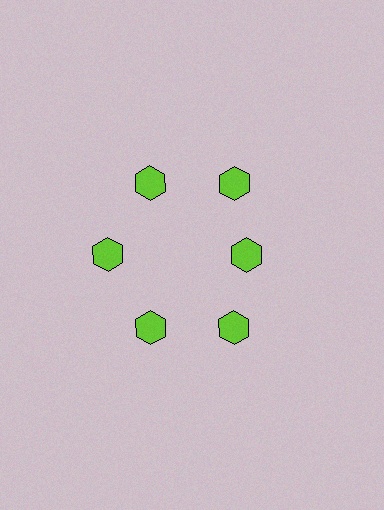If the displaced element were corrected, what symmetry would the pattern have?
It would have 6-fold rotational symmetry — the pattern would map onto itself every 60 degrees.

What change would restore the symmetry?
The symmetry would be restored by moving it outward, back onto the ring so that all 6 hexagons sit at equal angles and equal distance from the center.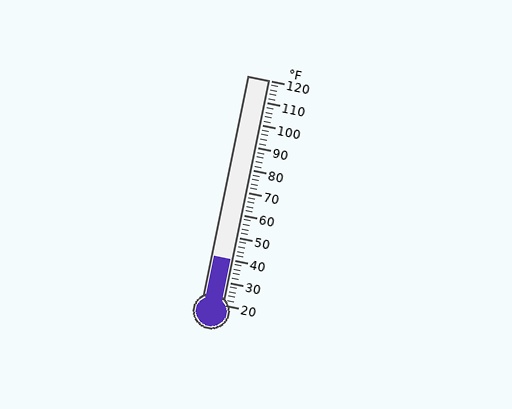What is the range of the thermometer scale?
The thermometer scale ranges from 20°F to 120°F.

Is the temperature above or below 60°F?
The temperature is below 60°F.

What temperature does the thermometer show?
The thermometer shows approximately 40°F.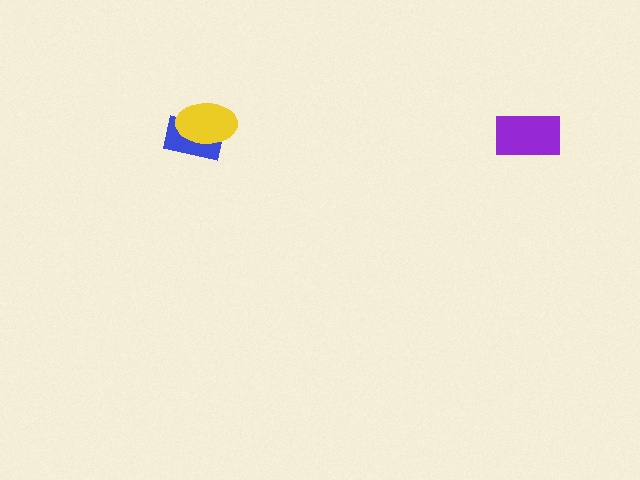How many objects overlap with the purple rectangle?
0 objects overlap with the purple rectangle.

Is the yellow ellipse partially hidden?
No, no other shape covers it.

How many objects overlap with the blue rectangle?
1 object overlaps with the blue rectangle.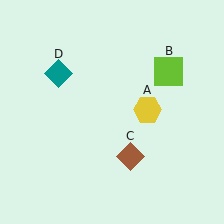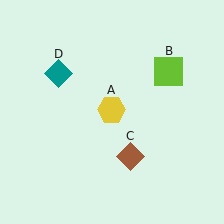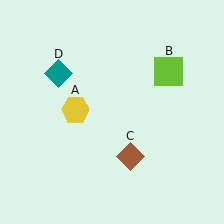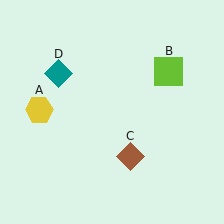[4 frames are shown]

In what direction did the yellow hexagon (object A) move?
The yellow hexagon (object A) moved left.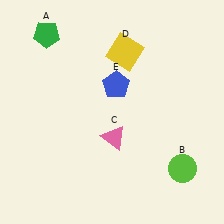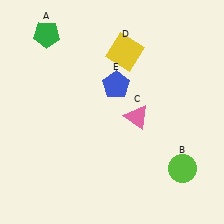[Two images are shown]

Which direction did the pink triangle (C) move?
The pink triangle (C) moved right.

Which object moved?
The pink triangle (C) moved right.